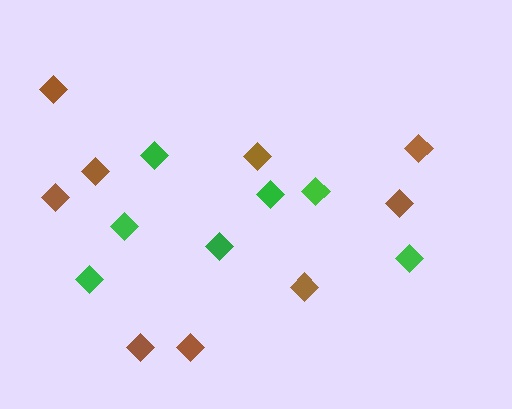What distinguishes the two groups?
There are 2 groups: one group of brown diamonds (9) and one group of green diamonds (7).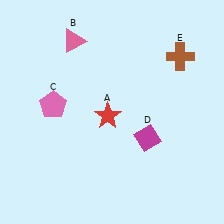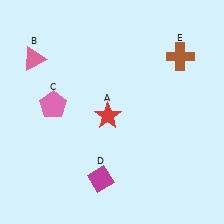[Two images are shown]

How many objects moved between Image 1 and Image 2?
2 objects moved between the two images.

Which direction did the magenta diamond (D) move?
The magenta diamond (D) moved left.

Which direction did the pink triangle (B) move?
The pink triangle (B) moved left.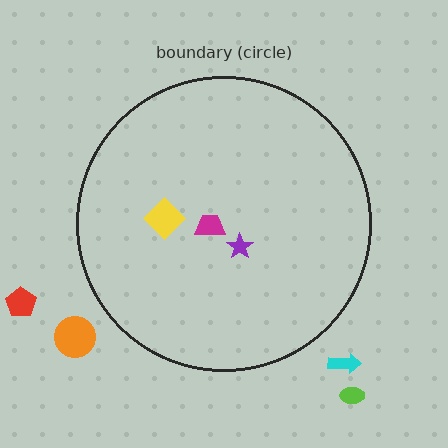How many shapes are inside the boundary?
3 inside, 4 outside.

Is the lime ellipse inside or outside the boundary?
Outside.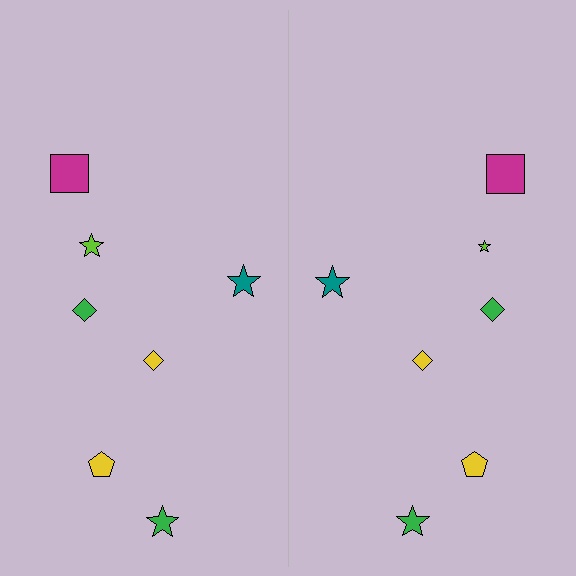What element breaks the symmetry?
The lime star on the right side has a different size than its mirror counterpart.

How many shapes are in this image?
There are 14 shapes in this image.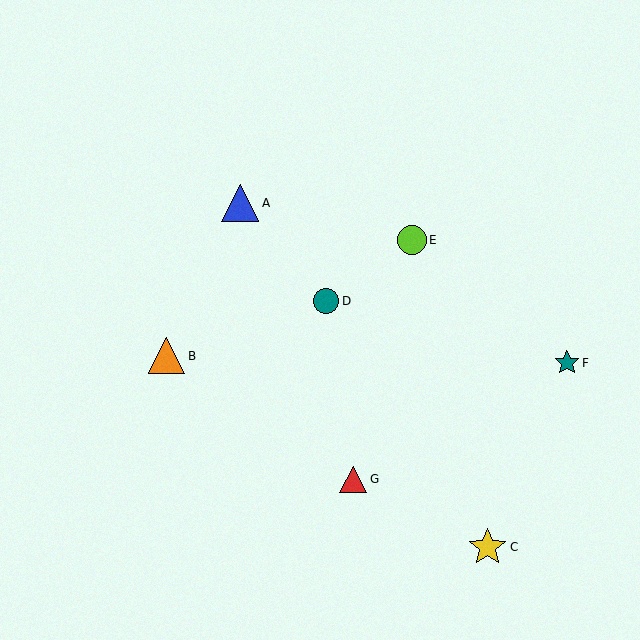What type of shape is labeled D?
Shape D is a teal circle.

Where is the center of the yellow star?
The center of the yellow star is at (488, 547).